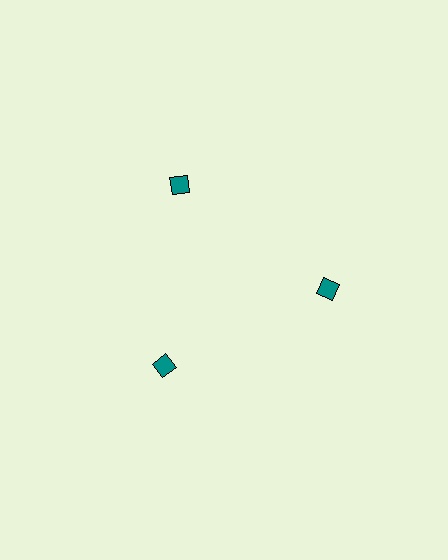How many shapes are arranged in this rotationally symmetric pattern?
There are 3 shapes, arranged in 3 groups of 1.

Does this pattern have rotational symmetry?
Yes, this pattern has 3-fold rotational symmetry. It looks the same after rotating 120 degrees around the center.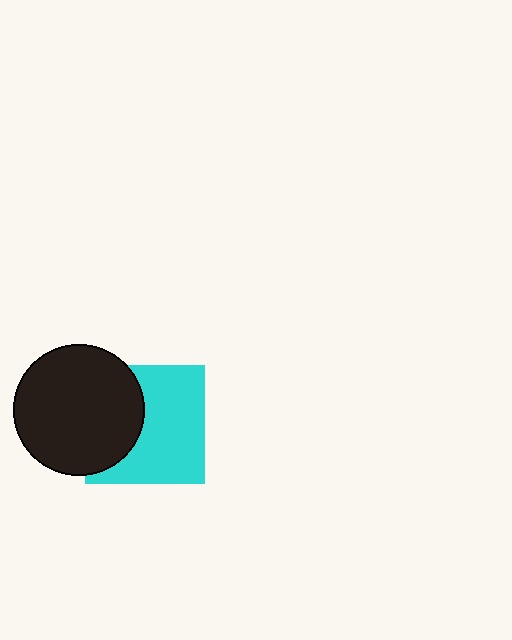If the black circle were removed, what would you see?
You would see the complete cyan square.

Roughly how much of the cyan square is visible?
About half of it is visible (roughly 62%).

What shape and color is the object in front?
The object in front is a black circle.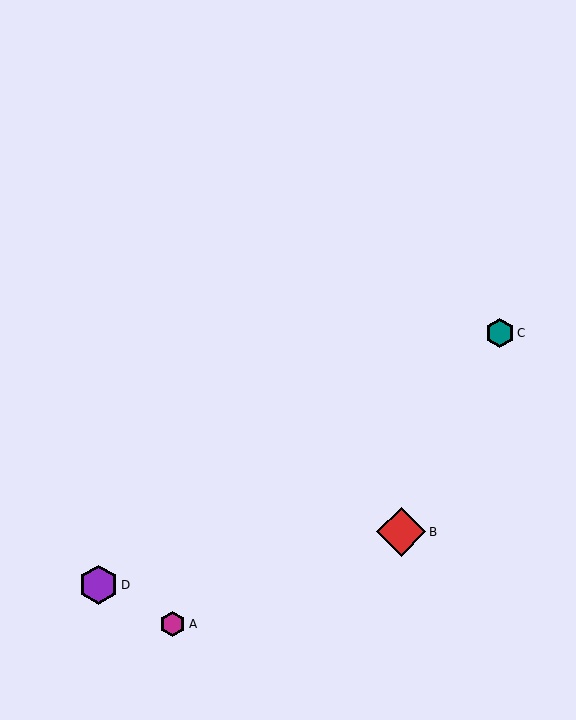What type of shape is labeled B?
Shape B is a red diamond.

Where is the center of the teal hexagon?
The center of the teal hexagon is at (500, 333).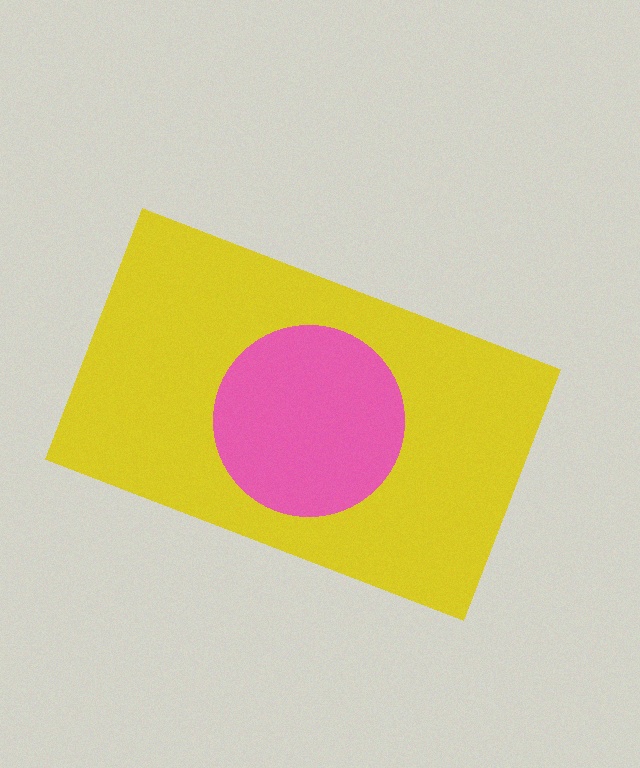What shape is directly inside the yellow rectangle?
The pink circle.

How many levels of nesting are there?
2.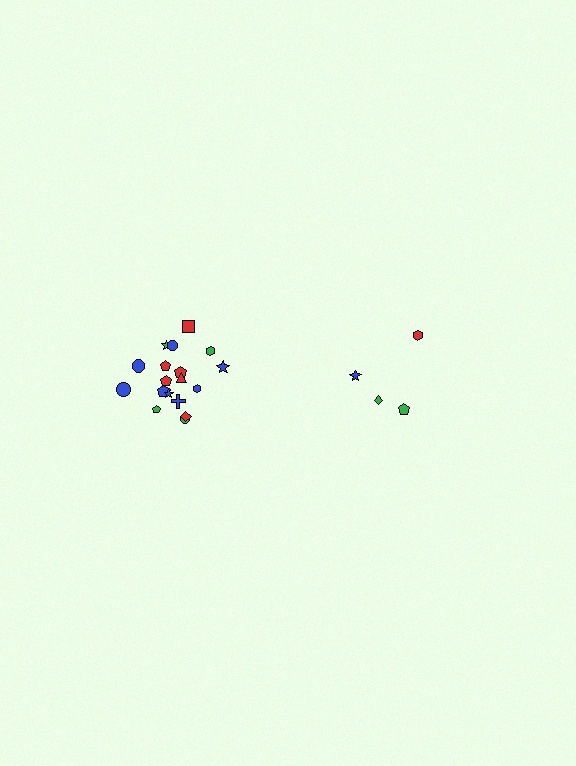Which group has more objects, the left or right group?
The left group.